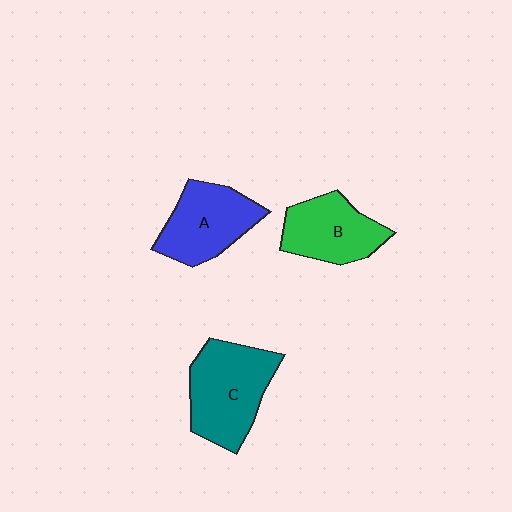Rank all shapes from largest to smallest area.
From largest to smallest: C (teal), A (blue), B (green).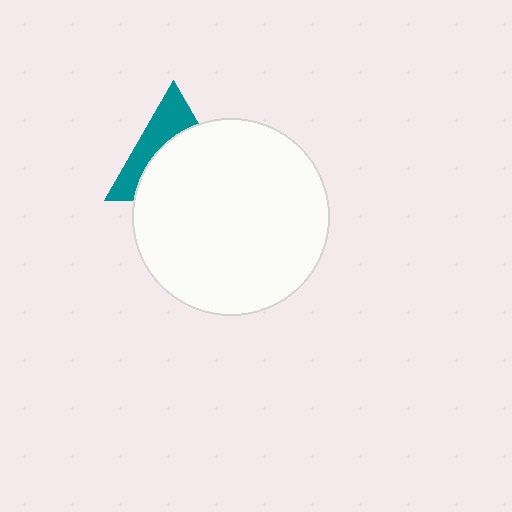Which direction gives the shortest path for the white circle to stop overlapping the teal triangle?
Moving down gives the shortest separation.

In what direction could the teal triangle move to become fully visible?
The teal triangle could move up. That would shift it out from behind the white circle entirely.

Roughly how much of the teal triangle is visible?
A small part of it is visible (roughly 38%).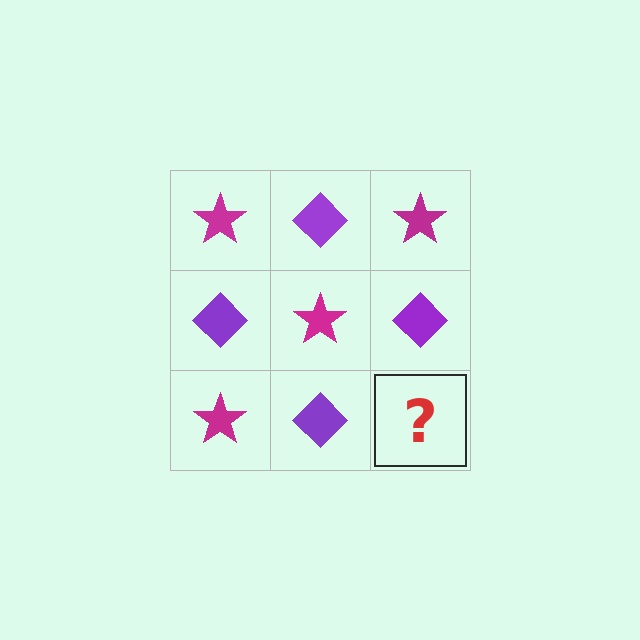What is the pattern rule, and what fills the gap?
The rule is that it alternates magenta star and purple diamond in a checkerboard pattern. The gap should be filled with a magenta star.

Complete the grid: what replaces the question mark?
The question mark should be replaced with a magenta star.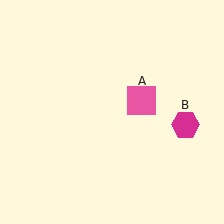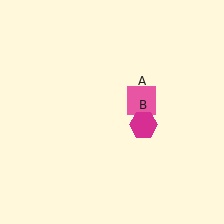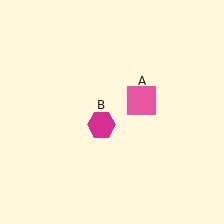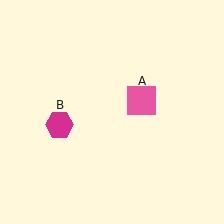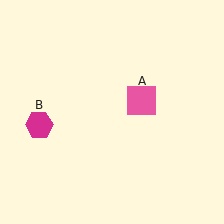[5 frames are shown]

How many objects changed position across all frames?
1 object changed position: magenta hexagon (object B).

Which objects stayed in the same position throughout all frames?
Pink square (object A) remained stationary.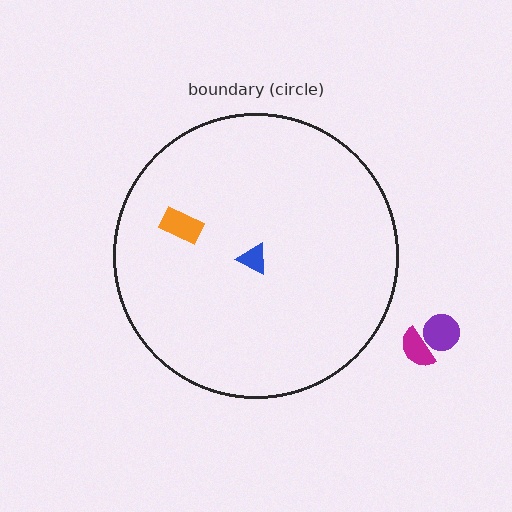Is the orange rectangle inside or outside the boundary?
Inside.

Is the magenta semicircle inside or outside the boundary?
Outside.